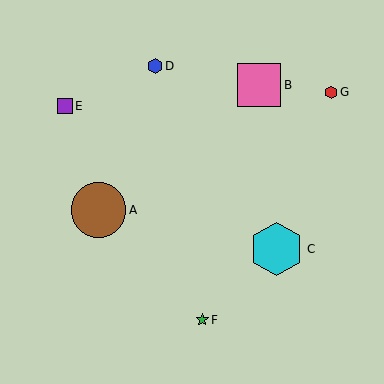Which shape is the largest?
The brown circle (labeled A) is the largest.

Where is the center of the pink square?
The center of the pink square is at (259, 85).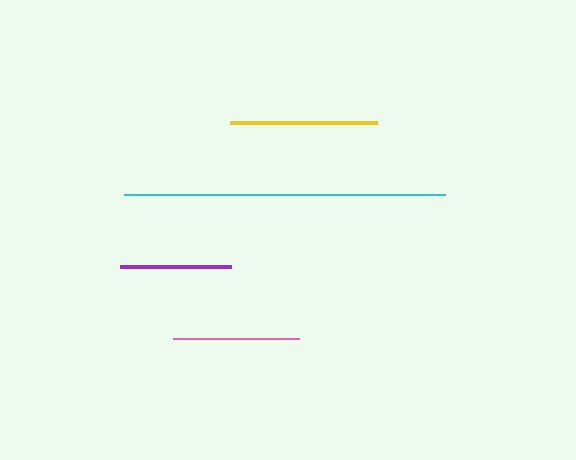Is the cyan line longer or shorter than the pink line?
The cyan line is longer than the pink line.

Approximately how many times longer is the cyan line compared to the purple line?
The cyan line is approximately 2.9 times the length of the purple line.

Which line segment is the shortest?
The purple line is the shortest at approximately 111 pixels.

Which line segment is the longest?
The cyan line is the longest at approximately 321 pixels.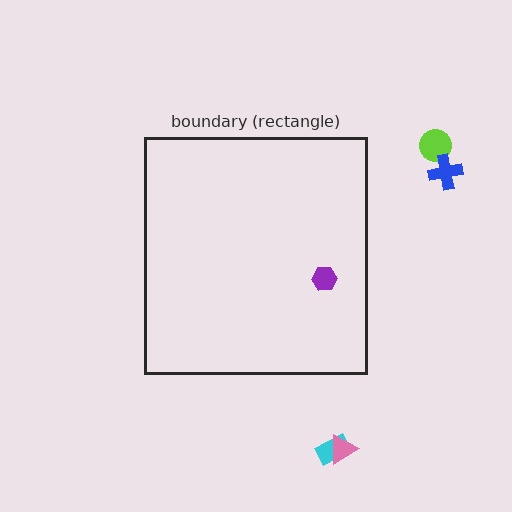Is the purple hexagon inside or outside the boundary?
Inside.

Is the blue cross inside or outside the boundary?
Outside.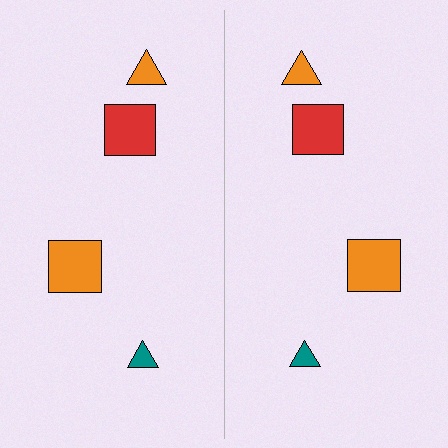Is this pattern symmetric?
Yes, this pattern has bilateral (reflection) symmetry.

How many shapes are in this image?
There are 8 shapes in this image.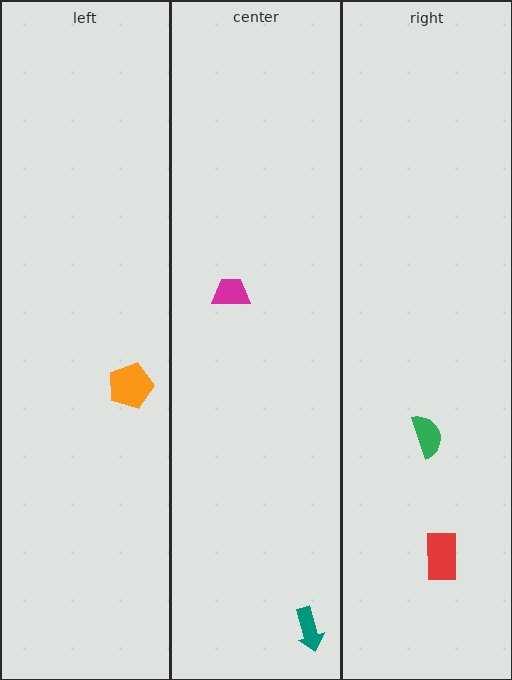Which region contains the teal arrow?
The center region.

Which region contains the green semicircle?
The right region.